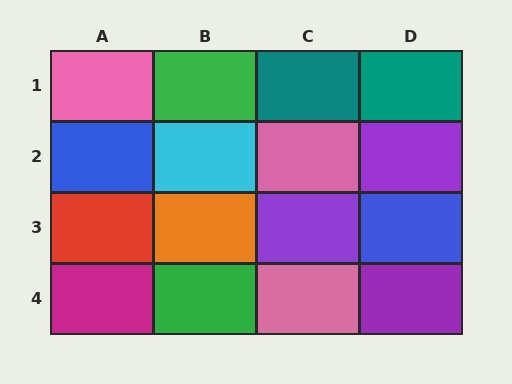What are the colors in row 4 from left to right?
Magenta, green, pink, purple.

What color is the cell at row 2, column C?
Pink.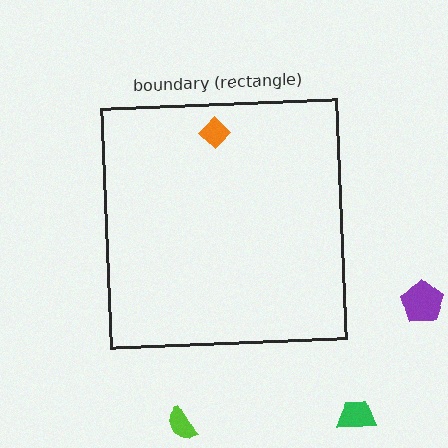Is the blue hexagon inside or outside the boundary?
Outside.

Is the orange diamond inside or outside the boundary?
Inside.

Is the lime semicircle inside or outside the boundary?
Outside.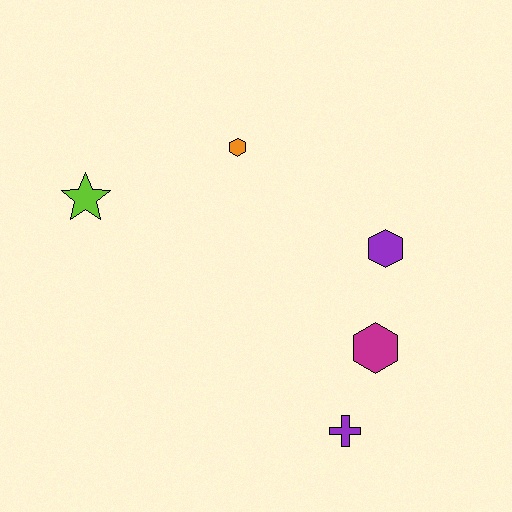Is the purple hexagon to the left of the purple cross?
No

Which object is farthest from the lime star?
The purple cross is farthest from the lime star.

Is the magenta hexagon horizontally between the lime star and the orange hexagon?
No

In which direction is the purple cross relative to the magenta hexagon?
The purple cross is below the magenta hexagon.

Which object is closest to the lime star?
The orange hexagon is closest to the lime star.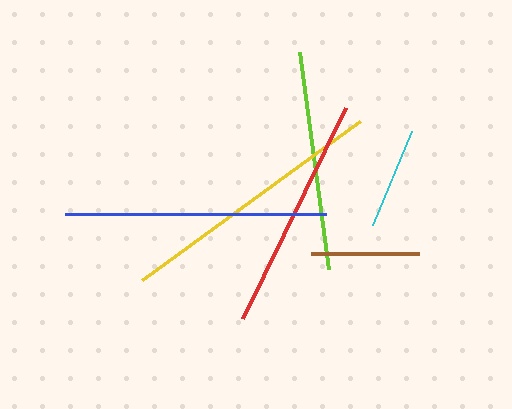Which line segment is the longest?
The yellow line is the longest at approximately 270 pixels.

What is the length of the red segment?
The red segment is approximately 235 pixels long.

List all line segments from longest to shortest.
From longest to shortest: yellow, blue, red, lime, brown, cyan.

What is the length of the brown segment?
The brown segment is approximately 107 pixels long.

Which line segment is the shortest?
The cyan line is the shortest at approximately 101 pixels.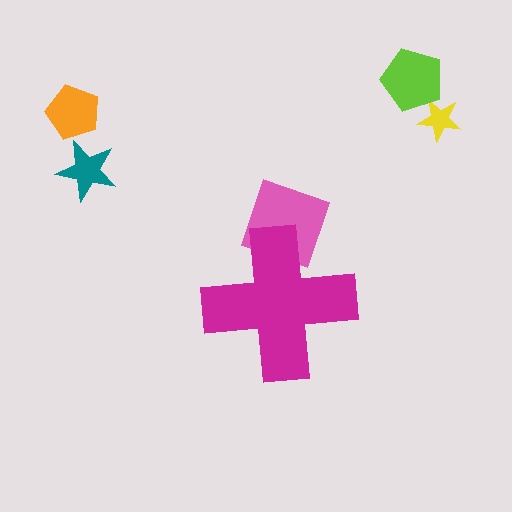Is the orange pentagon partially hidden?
No, the orange pentagon is fully visible.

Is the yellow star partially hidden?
No, the yellow star is fully visible.